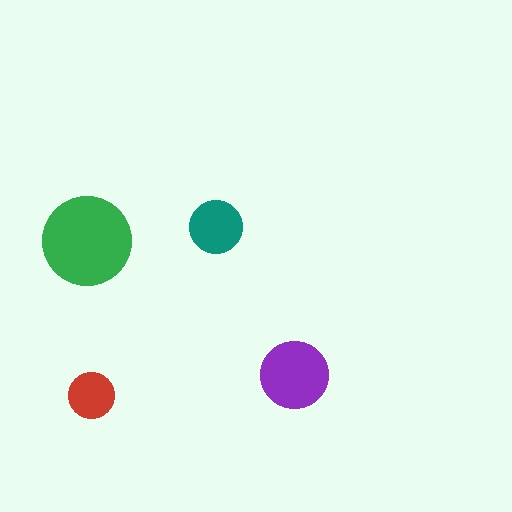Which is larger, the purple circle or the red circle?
The purple one.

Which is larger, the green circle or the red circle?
The green one.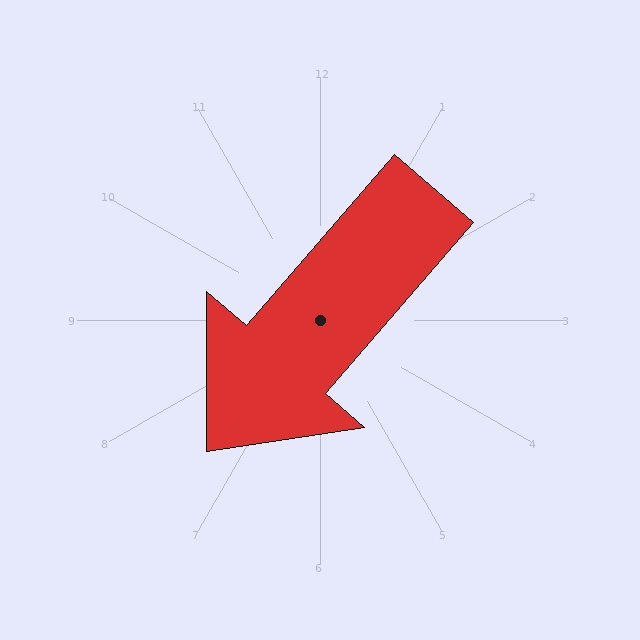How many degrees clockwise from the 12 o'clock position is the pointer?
Approximately 221 degrees.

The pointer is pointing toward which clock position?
Roughly 7 o'clock.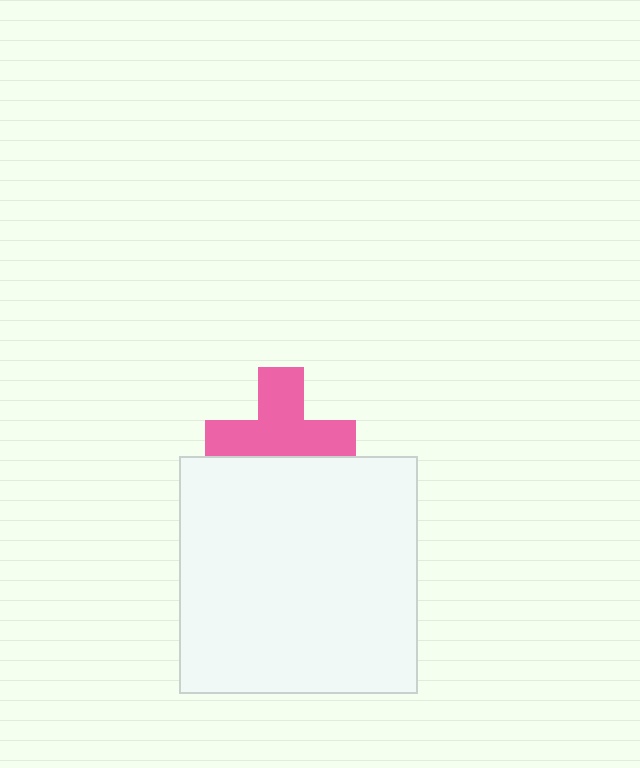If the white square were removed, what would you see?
You would see the complete pink cross.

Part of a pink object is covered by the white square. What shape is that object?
It is a cross.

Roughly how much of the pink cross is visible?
Most of it is visible (roughly 67%).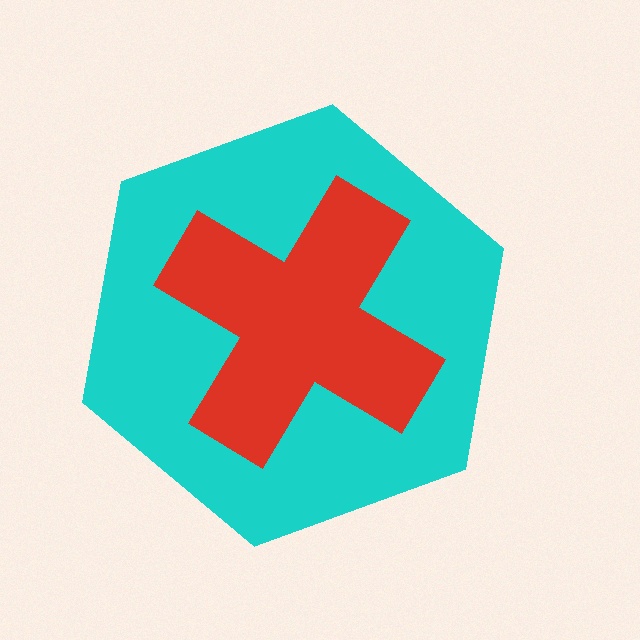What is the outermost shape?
The cyan hexagon.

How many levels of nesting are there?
2.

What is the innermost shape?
The red cross.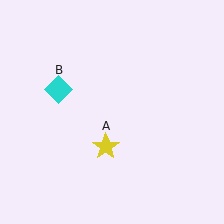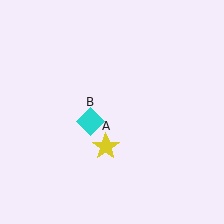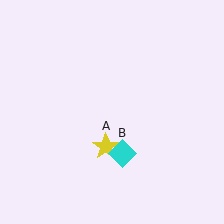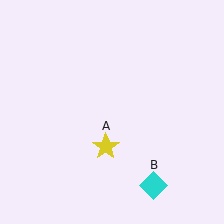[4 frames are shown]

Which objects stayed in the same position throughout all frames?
Yellow star (object A) remained stationary.